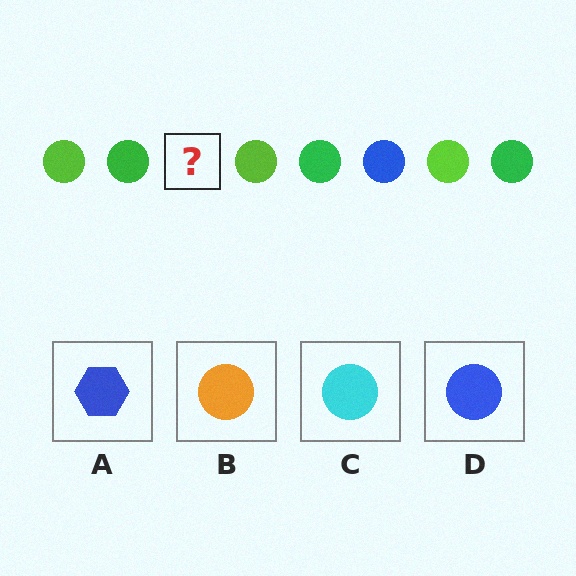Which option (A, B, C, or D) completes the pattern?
D.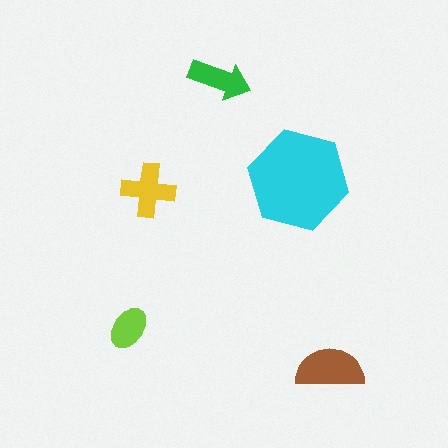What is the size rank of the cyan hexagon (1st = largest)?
1st.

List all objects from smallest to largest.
The lime ellipse, the green arrow, the yellow cross, the brown semicircle, the cyan hexagon.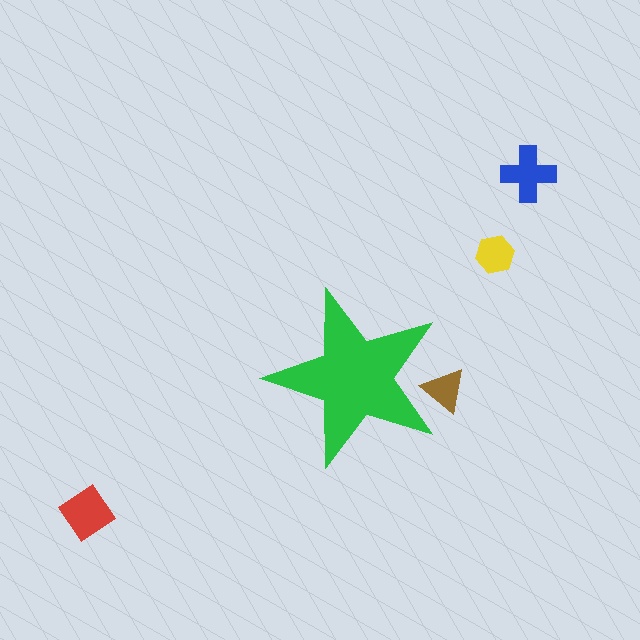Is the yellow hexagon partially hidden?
No, the yellow hexagon is fully visible.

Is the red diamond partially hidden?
No, the red diamond is fully visible.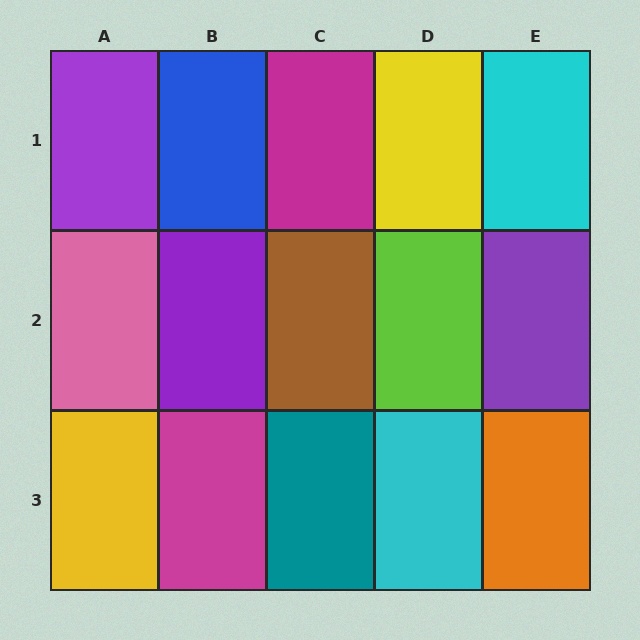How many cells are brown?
1 cell is brown.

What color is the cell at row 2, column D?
Lime.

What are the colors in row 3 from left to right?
Yellow, magenta, teal, cyan, orange.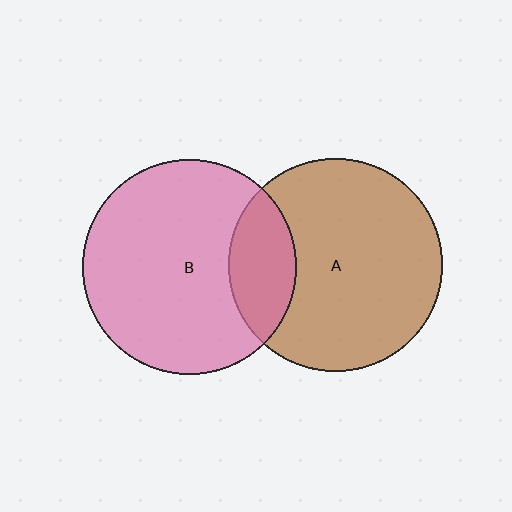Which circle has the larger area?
Circle B (pink).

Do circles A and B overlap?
Yes.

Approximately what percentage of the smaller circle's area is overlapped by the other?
Approximately 20%.